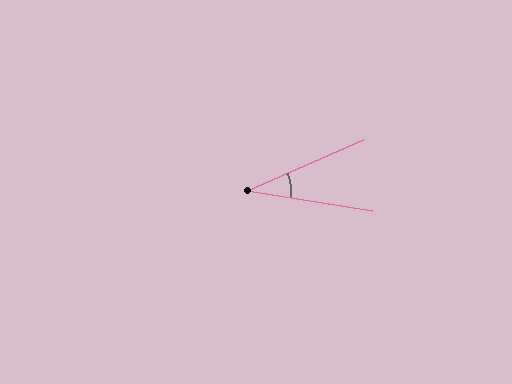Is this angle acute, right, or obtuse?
It is acute.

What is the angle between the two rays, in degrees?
Approximately 33 degrees.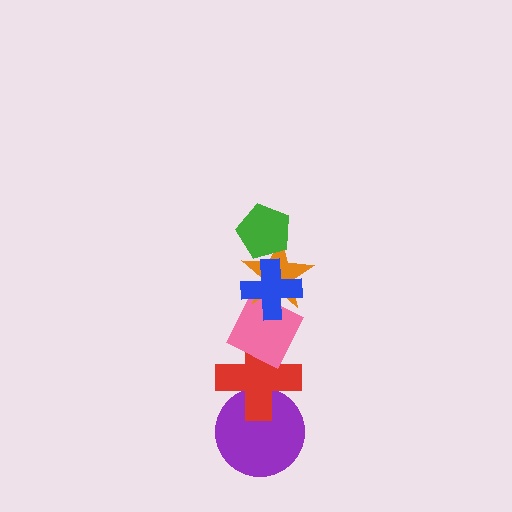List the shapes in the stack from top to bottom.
From top to bottom: the green pentagon, the blue cross, the orange star, the pink diamond, the red cross, the purple circle.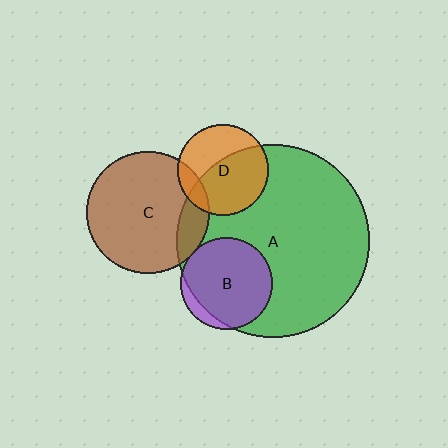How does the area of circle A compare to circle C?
Approximately 2.5 times.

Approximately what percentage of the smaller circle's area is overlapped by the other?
Approximately 15%.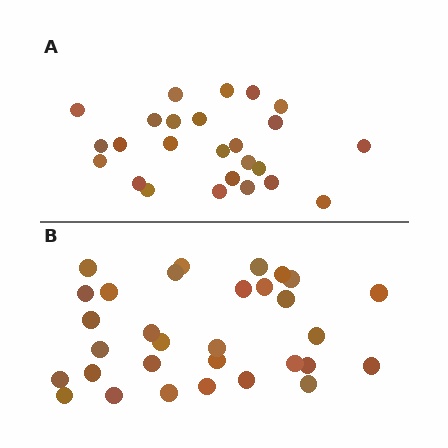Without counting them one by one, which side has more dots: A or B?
Region B (the bottom region) has more dots.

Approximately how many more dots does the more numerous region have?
Region B has about 6 more dots than region A.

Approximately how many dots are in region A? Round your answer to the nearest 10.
About 20 dots. (The exact count is 25, which rounds to 20.)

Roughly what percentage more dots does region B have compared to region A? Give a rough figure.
About 25% more.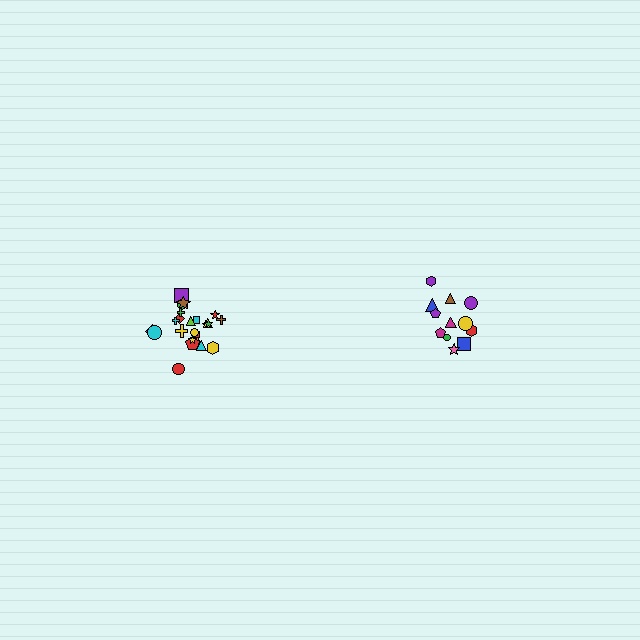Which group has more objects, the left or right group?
The left group.